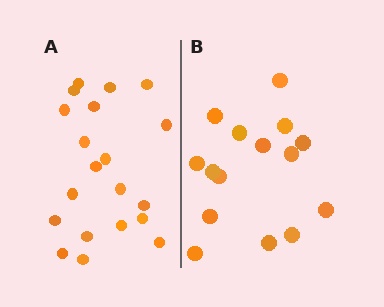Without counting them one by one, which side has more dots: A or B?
Region A (the left region) has more dots.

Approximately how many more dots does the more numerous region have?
Region A has about 5 more dots than region B.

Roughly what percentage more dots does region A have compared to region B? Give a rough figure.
About 35% more.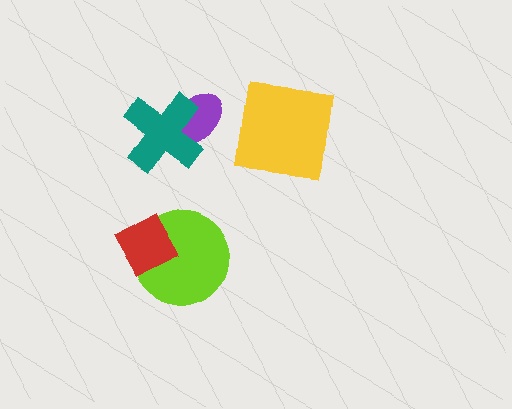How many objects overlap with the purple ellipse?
1 object overlaps with the purple ellipse.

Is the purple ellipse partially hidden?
Yes, it is partially covered by another shape.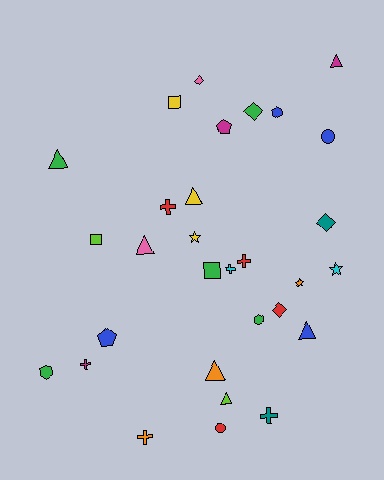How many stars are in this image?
There are 3 stars.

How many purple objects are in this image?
There are no purple objects.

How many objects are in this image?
There are 30 objects.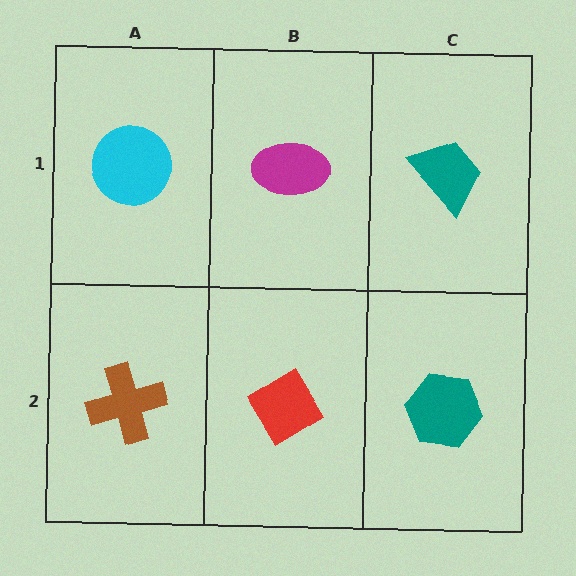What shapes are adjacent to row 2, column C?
A teal trapezoid (row 1, column C), a red diamond (row 2, column B).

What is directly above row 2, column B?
A magenta ellipse.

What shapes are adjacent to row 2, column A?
A cyan circle (row 1, column A), a red diamond (row 2, column B).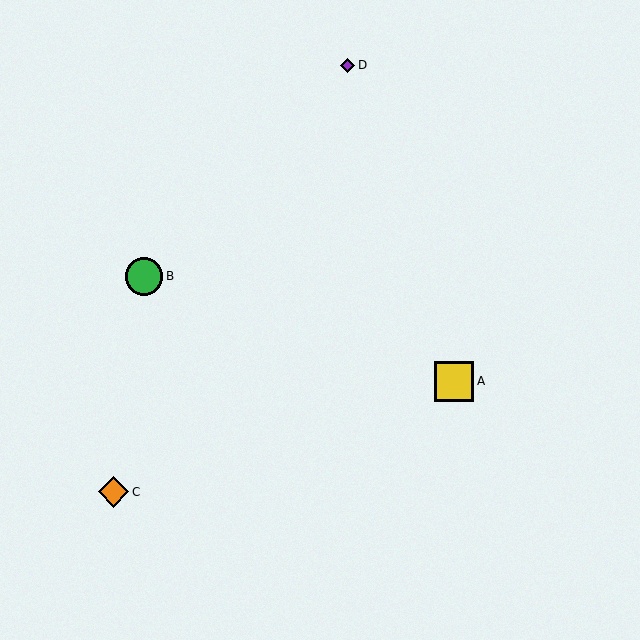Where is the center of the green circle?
The center of the green circle is at (144, 276).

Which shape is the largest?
The yellow square (labeled A) is the largest.